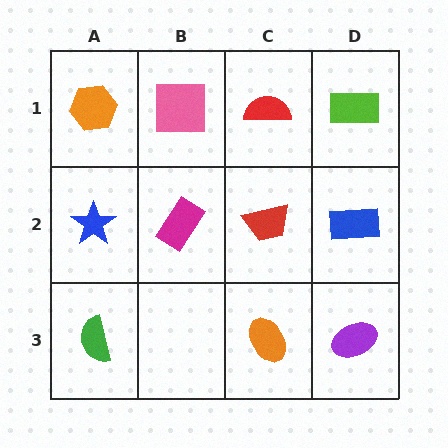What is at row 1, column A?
An orange hexagon.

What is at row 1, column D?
A lime rectangle.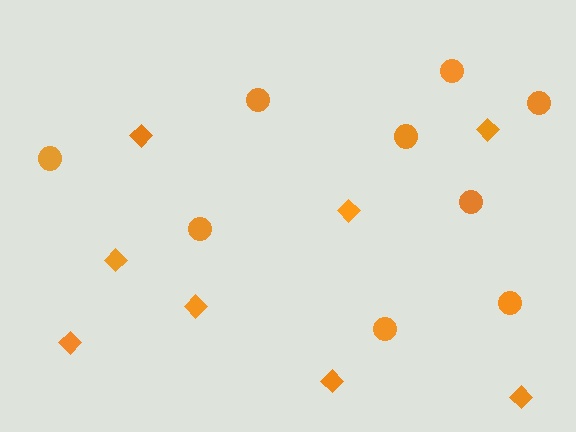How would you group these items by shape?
There are 2 groups: one group of circles (9) and one group of diamonds (8).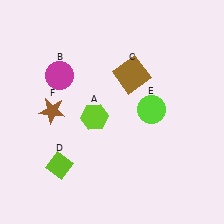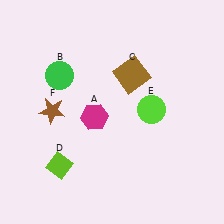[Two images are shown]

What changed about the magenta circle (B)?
In Image 1, B is magenta. In Image 2, it changed to green.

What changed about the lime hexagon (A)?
In Image 1, A is lime. In Image 2, it changed to magenta.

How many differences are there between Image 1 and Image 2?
There are 2 differences between the two images.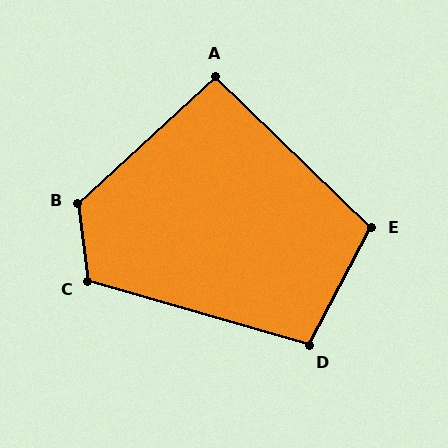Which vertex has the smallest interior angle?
A, at approximately 93 degrees.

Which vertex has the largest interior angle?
B, at approximately 125 degrees.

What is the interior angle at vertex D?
Approximately 102 degrees (obtuse).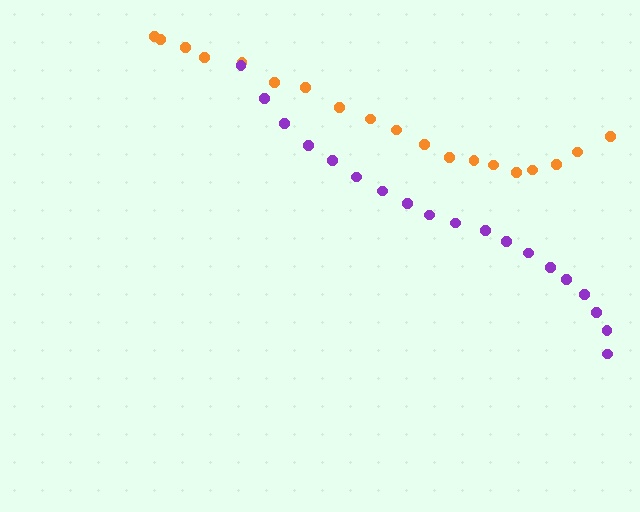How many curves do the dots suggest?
There are 2 distinct paths.